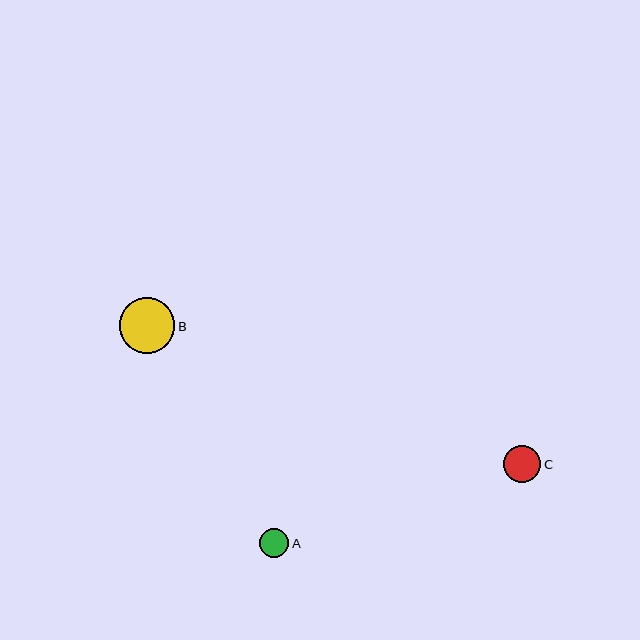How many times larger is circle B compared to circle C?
Circle B is approximately 1.5 times the size of circle C.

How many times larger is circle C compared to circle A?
Circle C is approximately 1.3 times the size of circle A.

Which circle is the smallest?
Circle A is the smallest with a size of approximately 29 pixels.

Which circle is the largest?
Circle B is the largest with a size of approximately 56 pixels.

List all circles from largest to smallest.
From largest to smallest: B, C, A.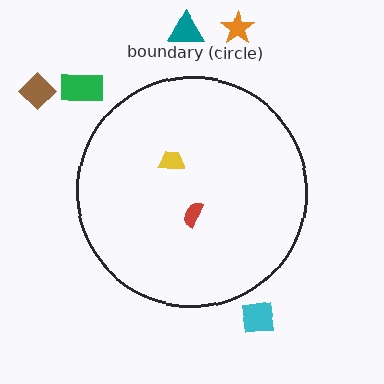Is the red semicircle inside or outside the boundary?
Inside.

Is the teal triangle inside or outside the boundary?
Outside.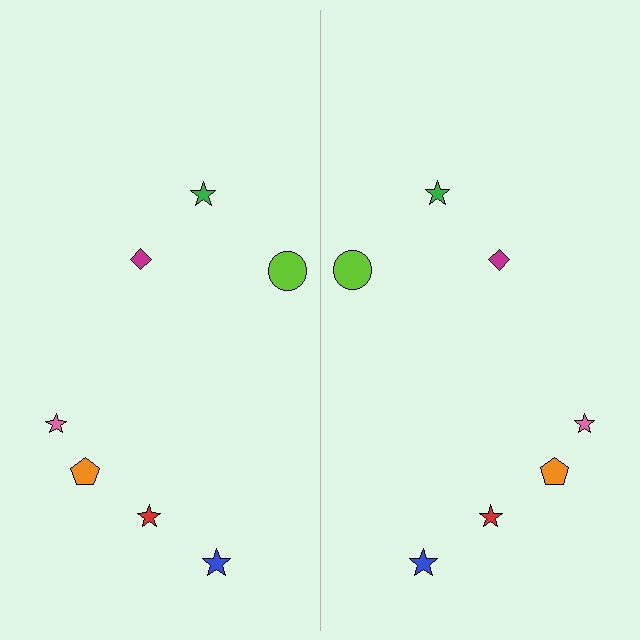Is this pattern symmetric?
Yes, this pattern has bilateral (reflection) symmetry.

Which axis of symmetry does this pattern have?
The pattern has a vertical axis of symmetry running through the center of the image.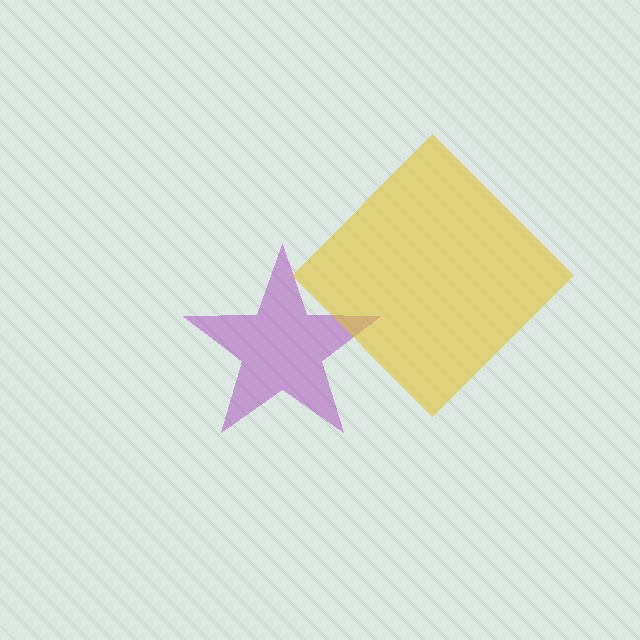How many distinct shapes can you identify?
There are 2 distinct shapes: a purple star, a yellow diamond.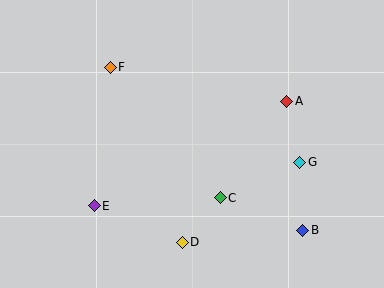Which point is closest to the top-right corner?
Point A is closest to the top-right corner.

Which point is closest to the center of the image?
Point C at (220, 198) is closest to the center.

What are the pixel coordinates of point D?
Point D is at (182, 242).